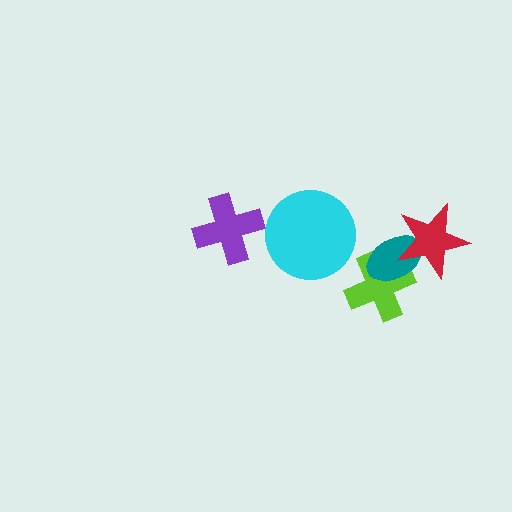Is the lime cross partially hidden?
Yes, it is partially covered by another shape.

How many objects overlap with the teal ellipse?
2 objects overlap with the teal ellipse.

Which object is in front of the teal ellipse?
The red star is in front of the teal ellipse.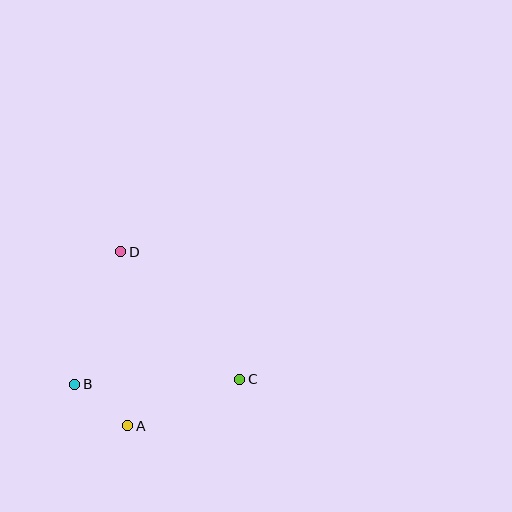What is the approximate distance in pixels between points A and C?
The distance between A and C is approximately 121 pixels.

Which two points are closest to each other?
Points A and B are closest to each other.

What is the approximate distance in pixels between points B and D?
The distance between B and D is approximately 140 pixels.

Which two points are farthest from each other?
Points C and D are farthest from each other.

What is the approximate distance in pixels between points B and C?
The distance between B and C is approximately 165 pixels.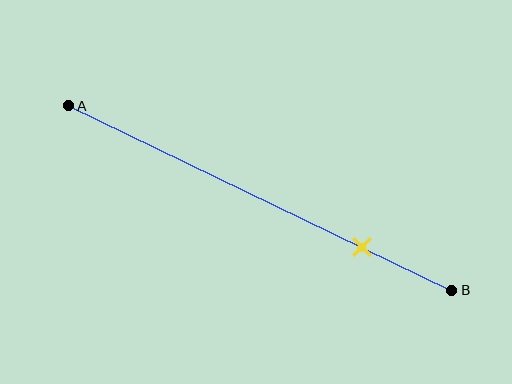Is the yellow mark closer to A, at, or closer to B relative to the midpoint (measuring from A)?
The yellow mark is closer to point B than the midpoint of segment AB.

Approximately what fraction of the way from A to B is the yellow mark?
The yellow mark is approximately 75% of the way from A to B.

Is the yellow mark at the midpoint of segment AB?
No, the mark is at about 75% from A, not at the 50% midpoint.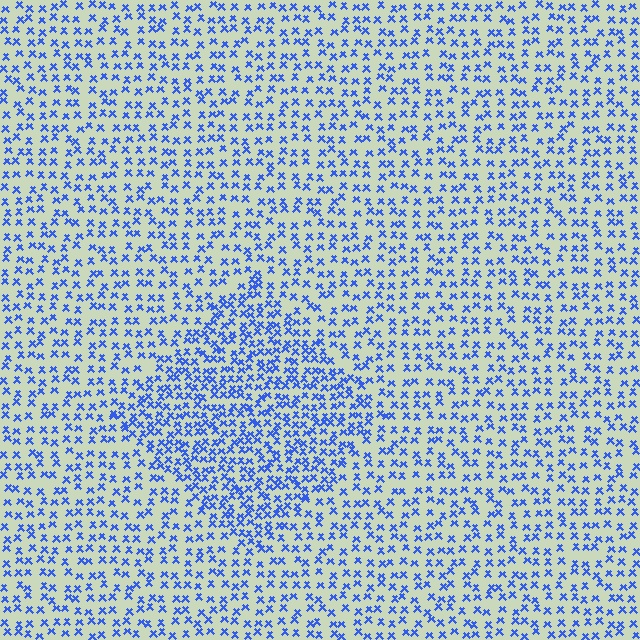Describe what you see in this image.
The image contains small blue elements arranged at two different densities. A diamond-shaped region is visible where the elements are more densely packed than the surrounding area.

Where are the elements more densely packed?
The elements are more densely packed inside the diamond boundary.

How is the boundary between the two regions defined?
The boundary is defined by a change in element density (approximately 1.8x ratio). All elements are the same color, size, and shape.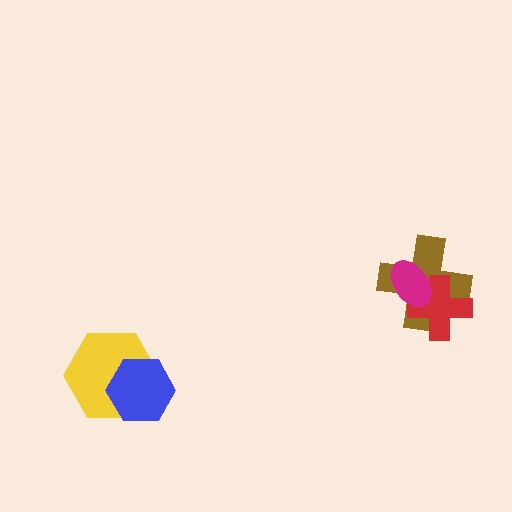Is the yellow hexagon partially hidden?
Yes, it is partially covered by another shape.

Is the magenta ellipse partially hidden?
No, no other shape covers it.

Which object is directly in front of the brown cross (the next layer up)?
The red cross is directly in front of the brown cross.